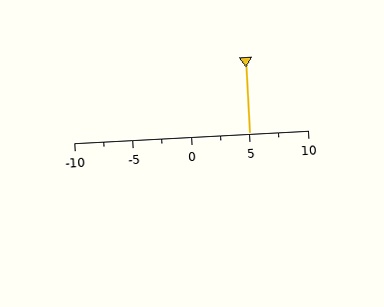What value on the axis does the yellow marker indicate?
The marker indicates approximately 5.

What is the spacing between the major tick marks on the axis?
The major ticks are spaced 5 apart.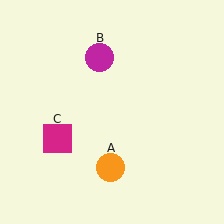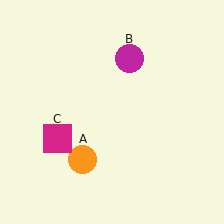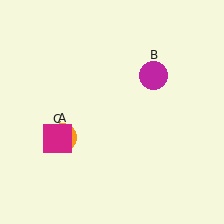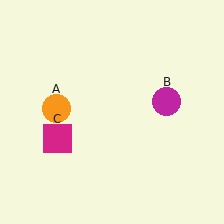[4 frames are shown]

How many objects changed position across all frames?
2 objects changed position: orange circle (object A), magenta circle (object B).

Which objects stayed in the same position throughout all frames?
Magenta square (object C) remained stationary.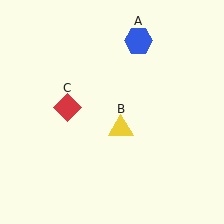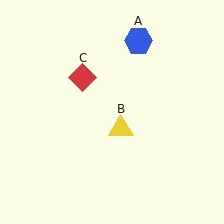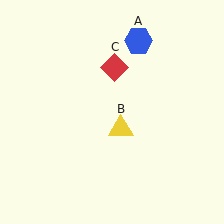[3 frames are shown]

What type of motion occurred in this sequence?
The red diamond (object C) rotated clockwise around the center of the scene.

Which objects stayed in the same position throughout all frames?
Blue hexagon (object A) and yellow triangle (object B) remained stationary.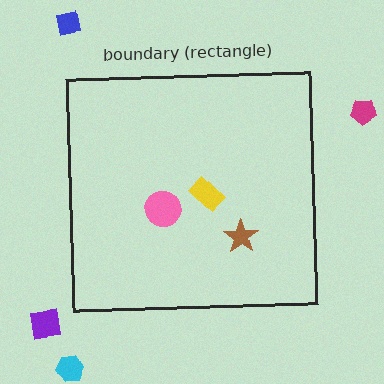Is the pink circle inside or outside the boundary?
Inside.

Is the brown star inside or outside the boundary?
Inside.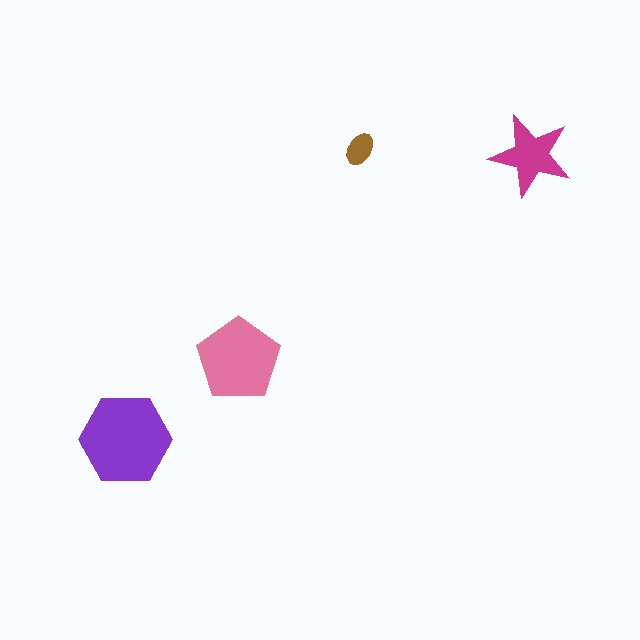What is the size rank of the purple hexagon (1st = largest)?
1st.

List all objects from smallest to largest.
The brown ellipse, the magenta star, the pink pentagon, the purple hexagon.